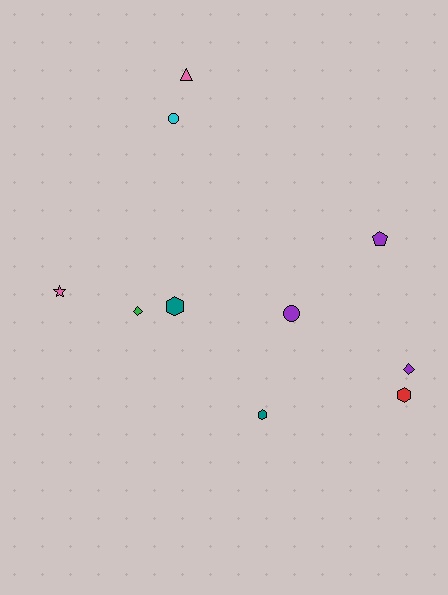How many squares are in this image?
There are no squares.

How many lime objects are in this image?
There are no lime objects.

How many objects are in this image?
There are 10 objects.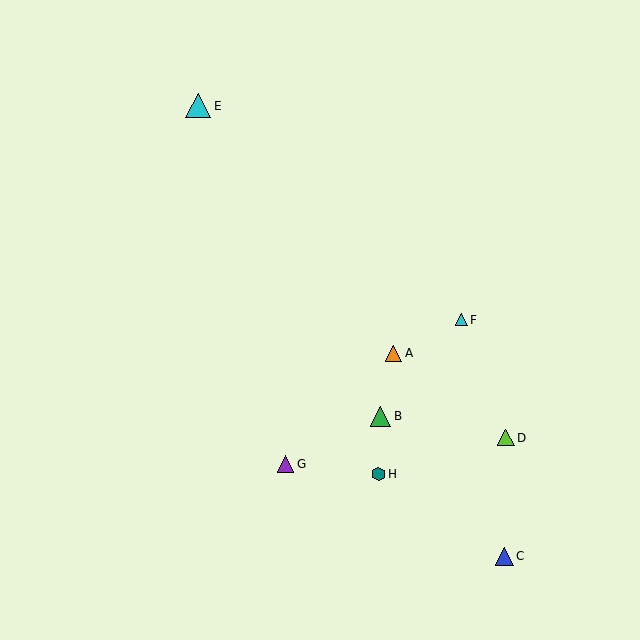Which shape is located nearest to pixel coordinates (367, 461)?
The teal hexagon (labeled H) at (379, 474) is nearest to that location.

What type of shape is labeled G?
Shape G is a purple triangle.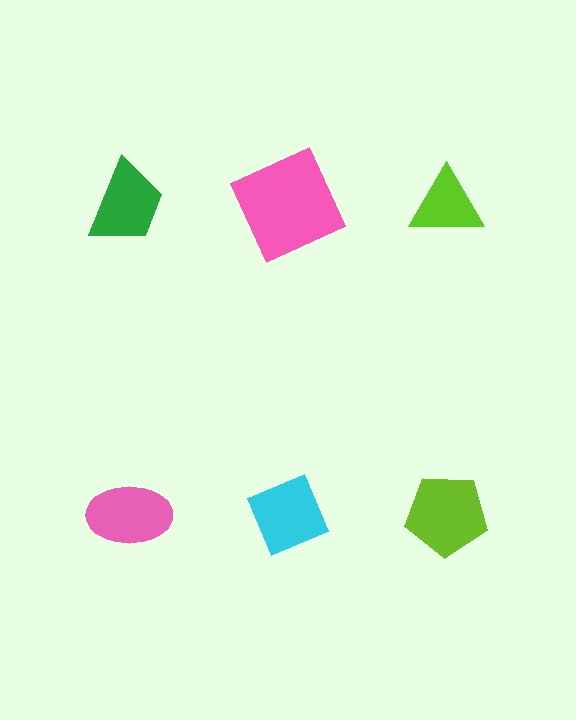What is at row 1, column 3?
A lime triangle.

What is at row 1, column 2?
A pink square.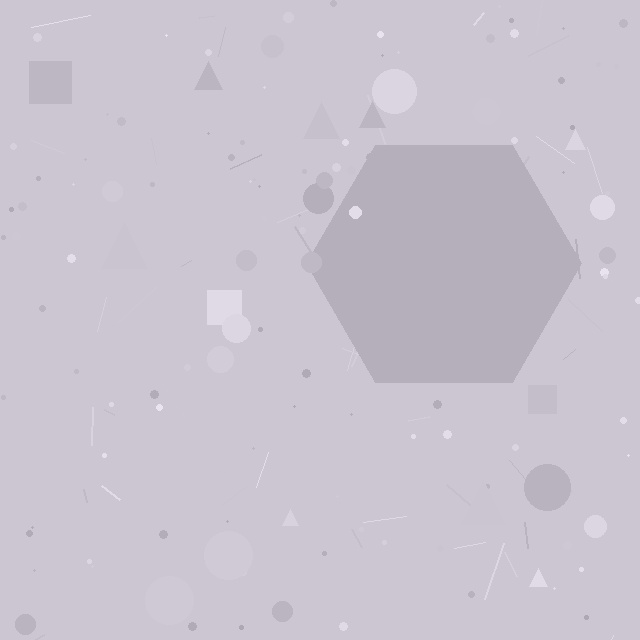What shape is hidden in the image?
A hexagon is hidden in the image.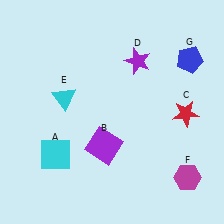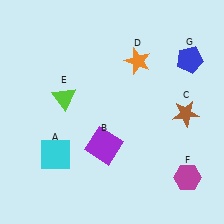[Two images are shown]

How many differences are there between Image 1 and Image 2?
There are 3 differences between the two images.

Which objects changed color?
C changed from red to brown. D changed from purple to orange. E changed from cyan to lime.